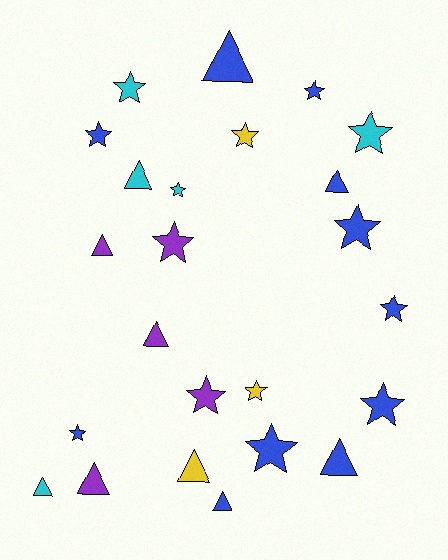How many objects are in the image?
There are 24 objects.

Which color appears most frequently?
Blue, with 11 objects.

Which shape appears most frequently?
Star, with 14 objects.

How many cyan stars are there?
There are 3 cyan stars.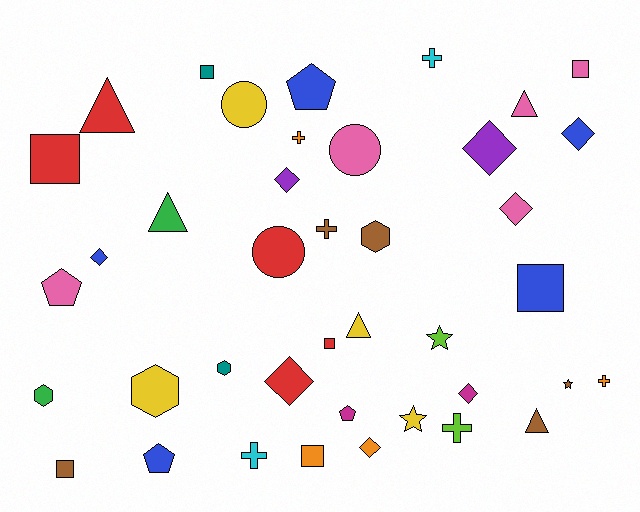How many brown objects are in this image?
There are 5 brown objects.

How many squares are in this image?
There are 7 squares.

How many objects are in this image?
There are 40 objects.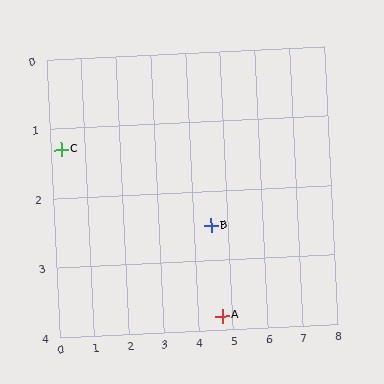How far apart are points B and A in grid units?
Points B and A are about 1.3 grid units apart.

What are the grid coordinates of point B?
Point B is at approximately (4.5, 2.5).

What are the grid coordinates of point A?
Point A is at approximately (4.7, 3.8).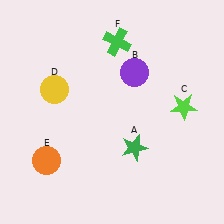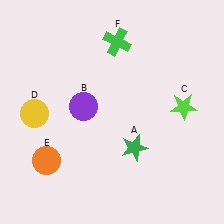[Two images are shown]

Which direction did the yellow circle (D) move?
The yellow circle (D) moved down.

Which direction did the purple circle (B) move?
The purple circle (B) moved left.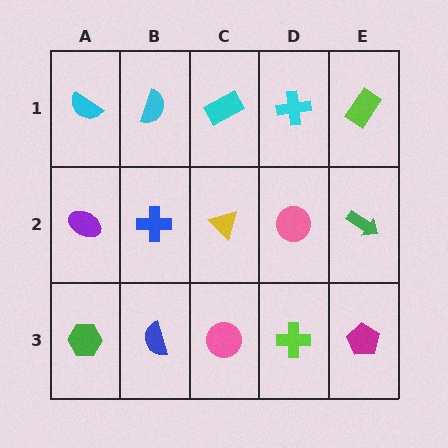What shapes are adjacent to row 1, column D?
A pink circle (row 2, column D), a cyan rectangle (row 1, column C), a lime rectangle (row 1, column E).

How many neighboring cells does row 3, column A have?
2.